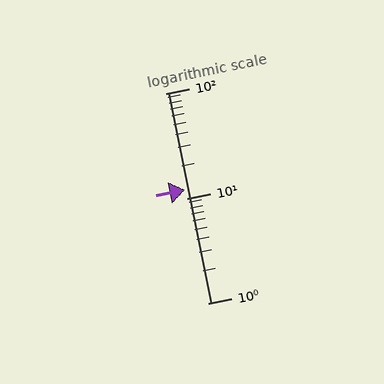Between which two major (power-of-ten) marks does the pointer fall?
The pointer is between 10 and 100.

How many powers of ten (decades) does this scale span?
The scale spans 2 decades, from 1 to 100.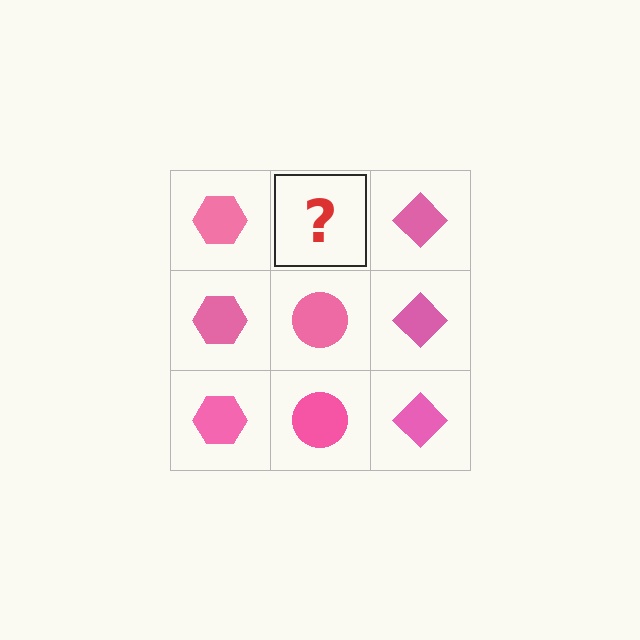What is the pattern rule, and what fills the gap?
The rule is that each column has a consistent shape. The gap should be filled with a pink circle.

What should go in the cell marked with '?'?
The missing cell should contain a pink circle.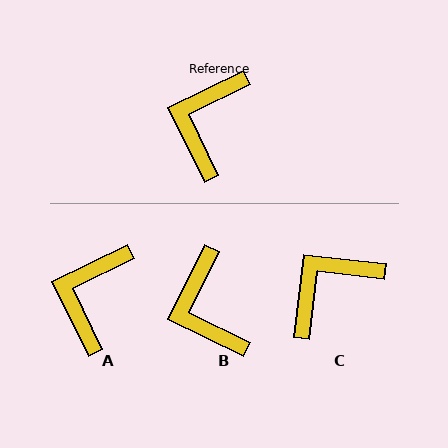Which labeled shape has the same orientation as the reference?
A.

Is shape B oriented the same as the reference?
No, it is off by about 38 degrees.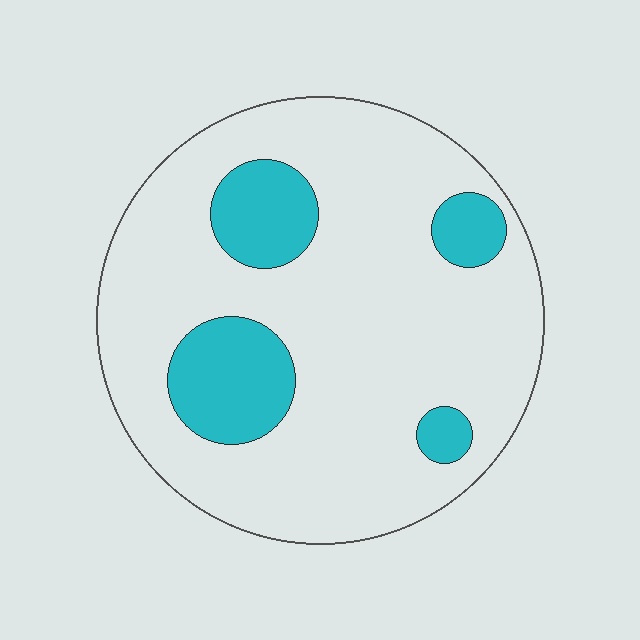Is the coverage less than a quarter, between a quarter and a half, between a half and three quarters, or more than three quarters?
Less than a quarter.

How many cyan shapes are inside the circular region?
4.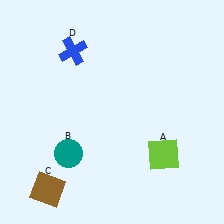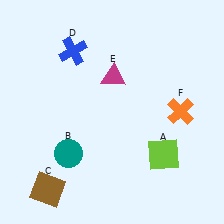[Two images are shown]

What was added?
A magenta triangle (E), an orange cross (F) were added in Image 2.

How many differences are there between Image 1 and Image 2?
There are 2 differences between the two images.